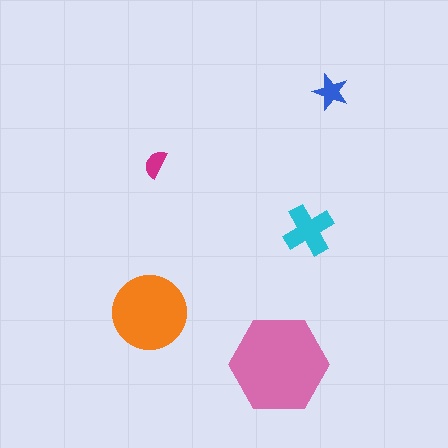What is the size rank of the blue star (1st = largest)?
4th.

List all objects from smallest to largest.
The magenta semicircle, the blue star, the cyan cross, the orange circle, the pink hexagon.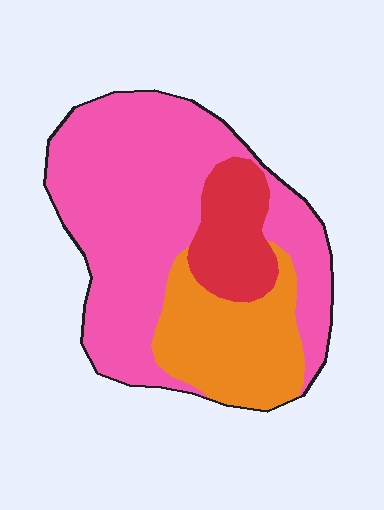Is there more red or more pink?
Pink.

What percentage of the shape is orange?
Orange covers roughly 25% of the shape.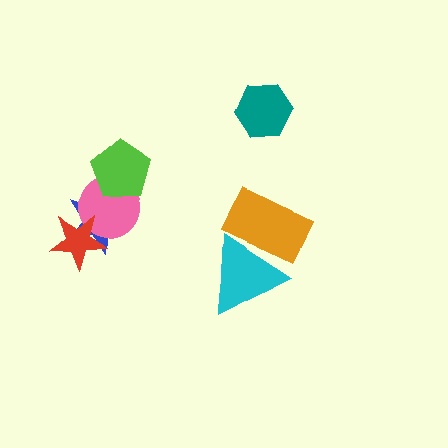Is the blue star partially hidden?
Yes, it is partially covered by another shape.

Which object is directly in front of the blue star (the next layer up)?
The pink circle is directly in front of the blue star.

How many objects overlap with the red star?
2 objects overlap with the red star.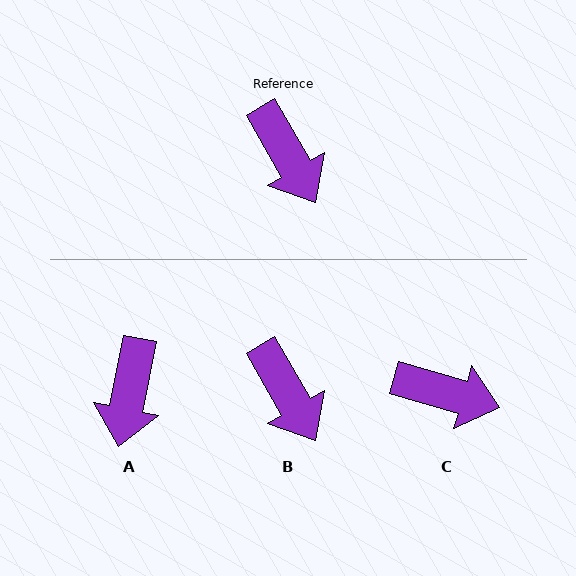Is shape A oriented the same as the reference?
No, it is off by about 41 degrees.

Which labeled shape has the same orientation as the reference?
B.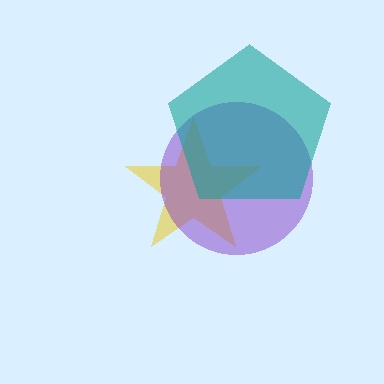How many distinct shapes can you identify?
There are 3 distinct shapes: a yellow star, a purple circle, a teal pentagon.